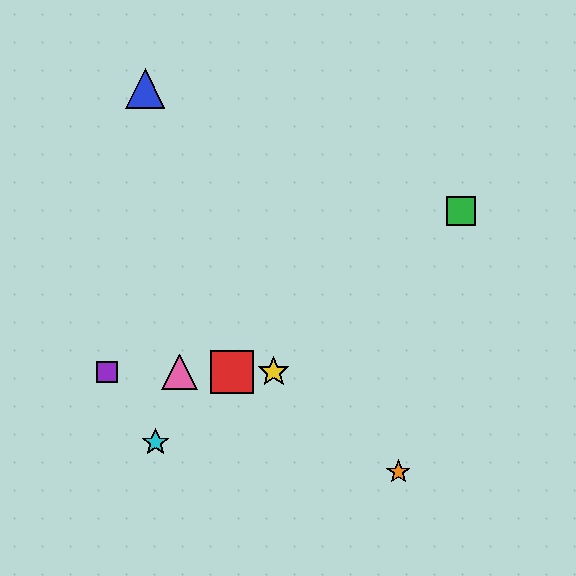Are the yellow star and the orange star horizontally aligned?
No, the yellow star is at y≈372 and the orange star is at y≈472.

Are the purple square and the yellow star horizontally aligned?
Yes, both are at y≈372.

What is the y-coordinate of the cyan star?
The cyan star is at y≈443.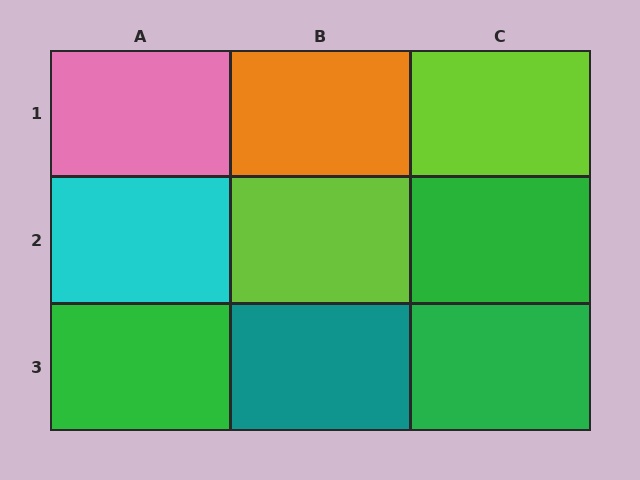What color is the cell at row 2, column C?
Green.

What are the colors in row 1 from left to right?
Pink, orange, lime.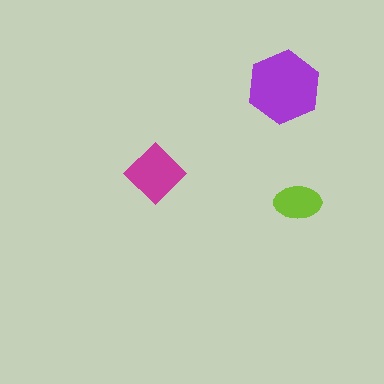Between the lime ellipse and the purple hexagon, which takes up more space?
The purple hexagon.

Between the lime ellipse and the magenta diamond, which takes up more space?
The magenta diamond.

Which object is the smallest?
The lime ellipse.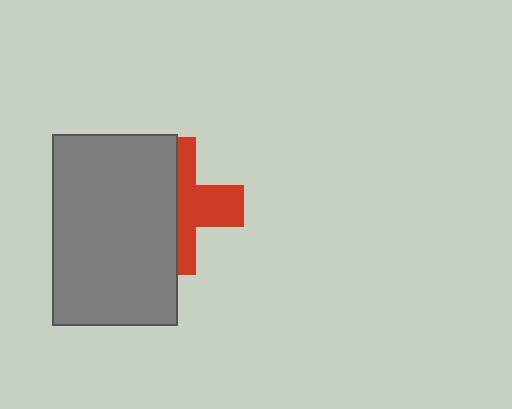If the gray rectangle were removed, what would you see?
You would see the complete red cross.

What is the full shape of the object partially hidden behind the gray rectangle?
The partially hidden object is a red cross.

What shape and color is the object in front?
The object in front is a gray rectangle.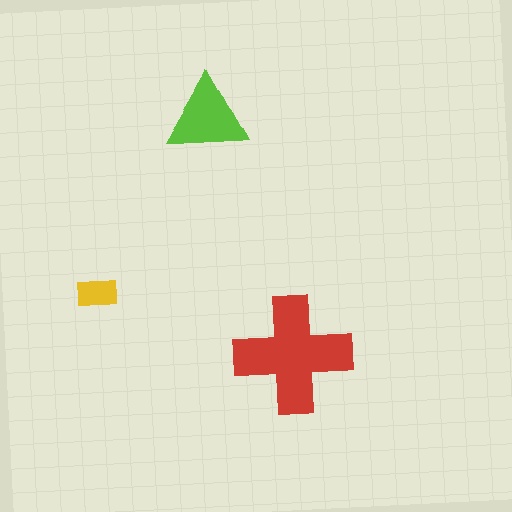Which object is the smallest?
The yellow rectangle.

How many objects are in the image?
There are 3 objects in the image.